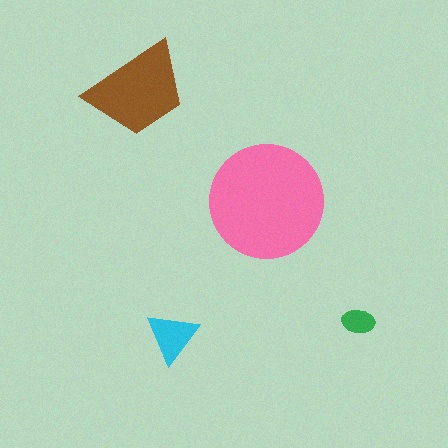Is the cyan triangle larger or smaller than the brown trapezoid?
Smaller.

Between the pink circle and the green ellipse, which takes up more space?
The pink circle.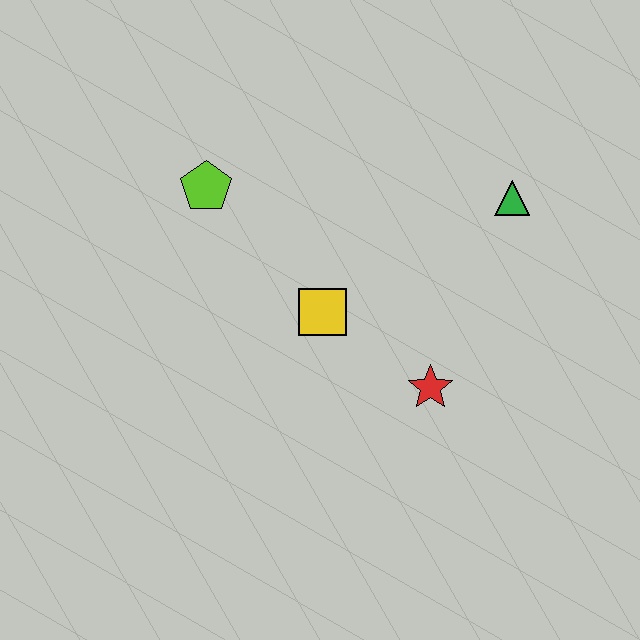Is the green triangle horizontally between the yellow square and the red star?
No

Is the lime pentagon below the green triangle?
No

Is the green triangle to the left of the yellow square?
No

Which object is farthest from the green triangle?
The lime pentagon is farthest from the green triangle.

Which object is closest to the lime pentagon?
The yellow square is closest to the lime pentagon.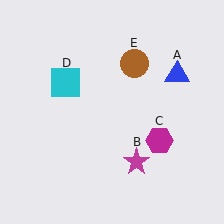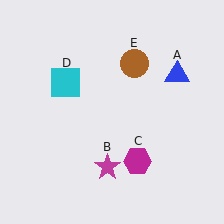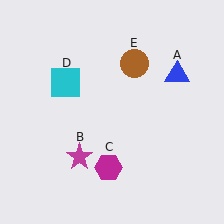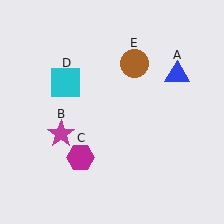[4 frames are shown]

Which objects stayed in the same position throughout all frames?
Blue triangle (object A) and cyan square (object D) and brown circle (object E) remained stationary.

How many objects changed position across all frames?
2 objects changed position: magenta star (object B), magenta hexagon (object C).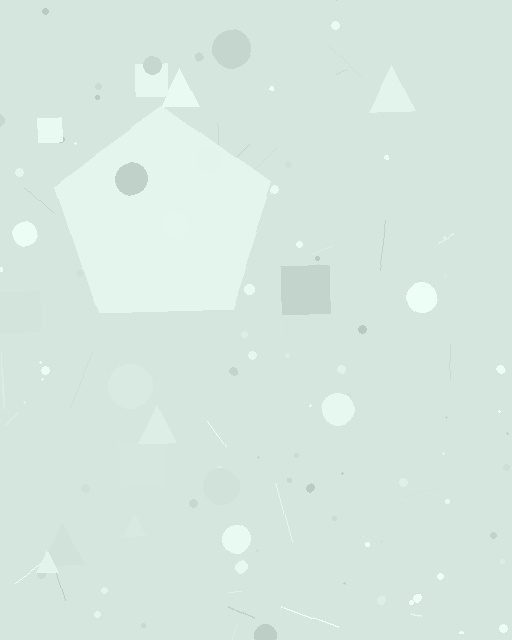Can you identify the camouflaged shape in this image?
The camouflaged shape is a pentagon.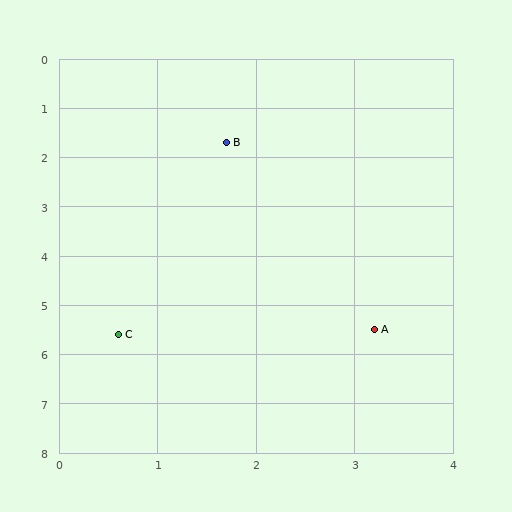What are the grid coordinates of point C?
Point C is at approximately (0.6, 5.6).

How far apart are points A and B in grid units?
Points A and B are about 4.1 grid units apart.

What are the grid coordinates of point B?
Point B is at approximately (1.7, 1.7).